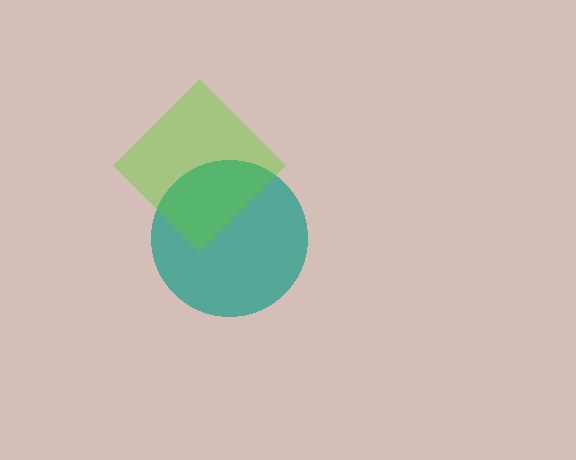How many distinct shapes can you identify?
There are 2 distinct shapes: a teal circle, a lime diamond.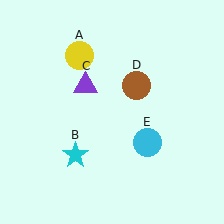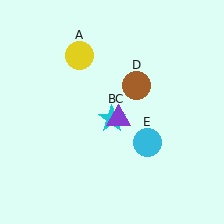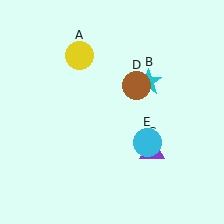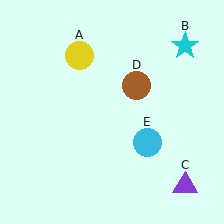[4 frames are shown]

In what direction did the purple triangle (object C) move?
The purple triangle (object C) moved down and to the right.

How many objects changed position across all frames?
2 objects changed position: cyan star (object B), purple triangle (object C).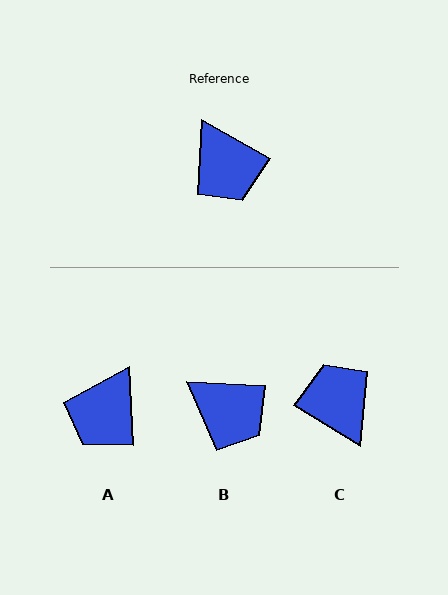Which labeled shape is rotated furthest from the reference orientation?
C, about 178 degrees away.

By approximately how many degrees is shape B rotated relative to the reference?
Approximately 26 degrees counter-clockwise.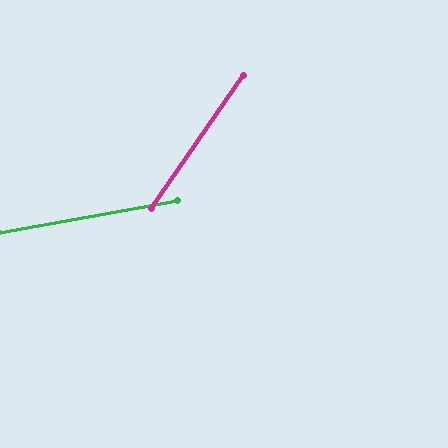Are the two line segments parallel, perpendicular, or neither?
Neither parallel nor perpendicular — they differ by about 45°.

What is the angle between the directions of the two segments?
Approximately 45 degrees.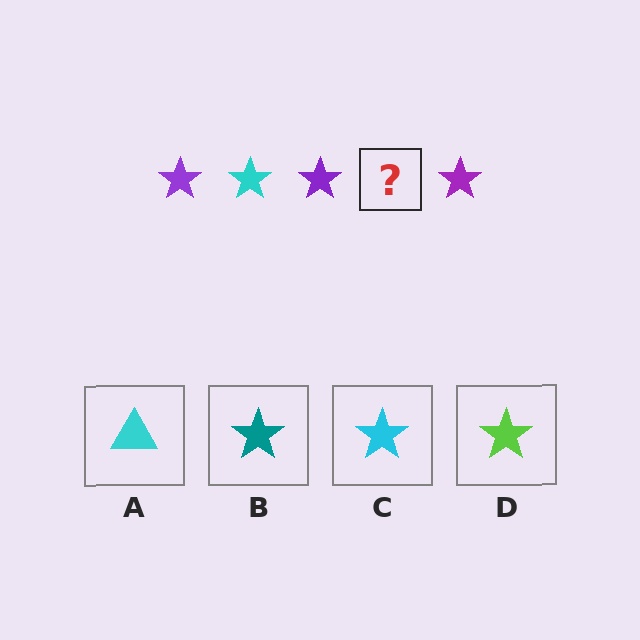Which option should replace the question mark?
Option C.